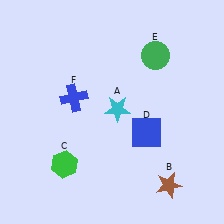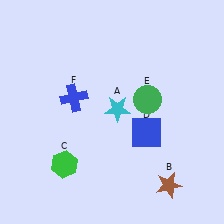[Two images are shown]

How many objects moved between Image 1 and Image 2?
1 object moved between the two images.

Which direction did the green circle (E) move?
The green circle (E) moved down.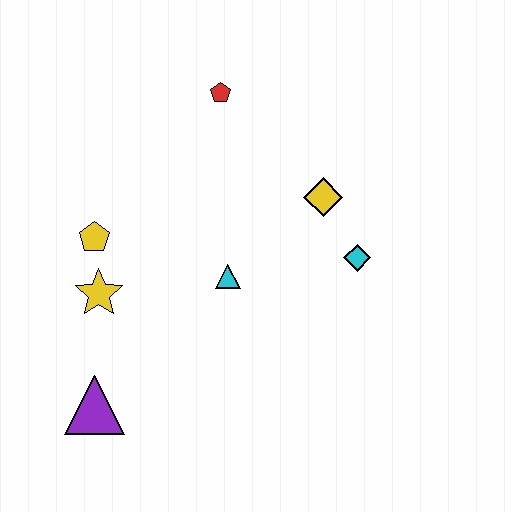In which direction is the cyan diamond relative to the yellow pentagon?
The cyan diamond is to the right of the yellow pentagon.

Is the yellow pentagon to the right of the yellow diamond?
No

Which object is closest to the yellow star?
The yellow pentagon is closest to the yellow star.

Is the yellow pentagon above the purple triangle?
Yes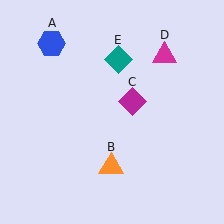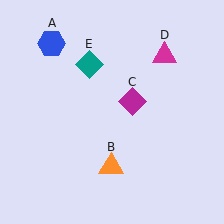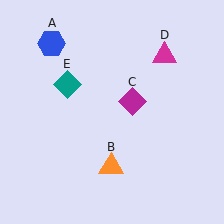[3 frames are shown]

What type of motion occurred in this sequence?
The teal diamond (object E) rotated counterclockwise around the center of the scene.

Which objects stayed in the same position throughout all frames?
Blue hexagon (object A) and orange triangle (object B) and magenta diamond (object C) and magenta triangle (object D) remained stationary.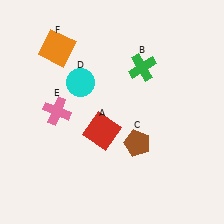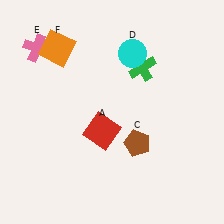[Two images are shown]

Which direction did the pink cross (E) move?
The pink cross (E) moved up.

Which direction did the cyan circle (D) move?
The cyan circle (D) moved right.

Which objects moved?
The objects that moved are: the cyan circle (D), the pink cross (E).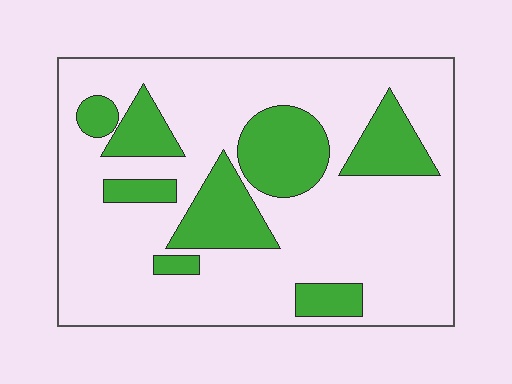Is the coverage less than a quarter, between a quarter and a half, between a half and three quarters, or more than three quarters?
Between a quarter and a half.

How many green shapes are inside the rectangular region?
8.